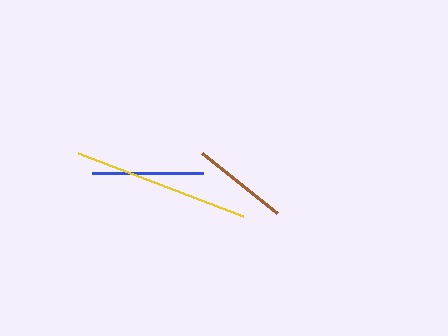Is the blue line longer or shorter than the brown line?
The blue line is longer than the brown line.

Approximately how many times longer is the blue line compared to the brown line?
The blue line is approximately 1.2 times the length of the brown line.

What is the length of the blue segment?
The blue segment is approximately 111 pixels long.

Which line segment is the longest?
The yellow line is the longest at approximately 176 pixels.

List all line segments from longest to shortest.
From longest to shortest: yellow, blue, brown.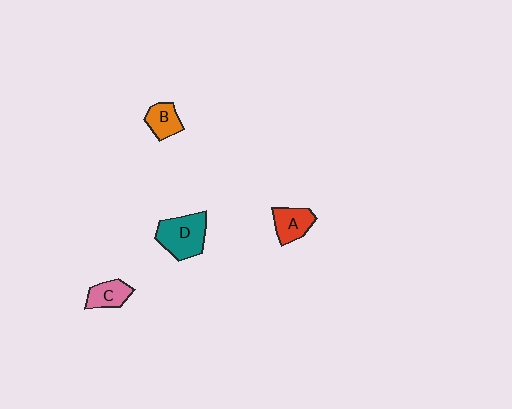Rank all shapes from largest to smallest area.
From largest to smallest: D (teal), A (red), C (pink), B (orange).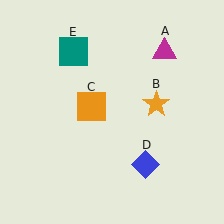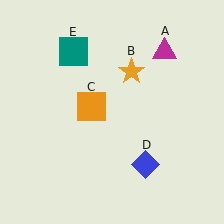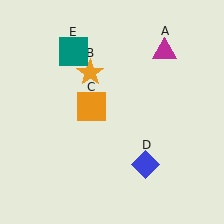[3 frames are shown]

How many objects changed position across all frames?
1 object changed position: orange star (object B).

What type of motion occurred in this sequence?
The orange star (object B) rotated counterclockwise around the center of the scene.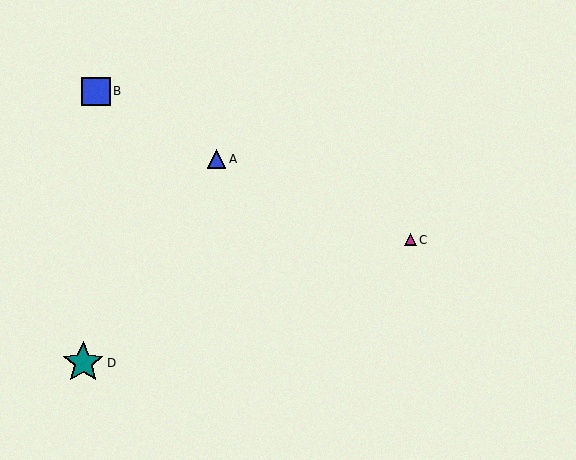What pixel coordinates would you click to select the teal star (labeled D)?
Click at (83, 363) to select the teal star D.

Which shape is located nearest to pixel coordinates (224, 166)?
The blue triangle (labeled A) at (217, 159) is nearest to that location.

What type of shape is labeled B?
Shape B is a blue square.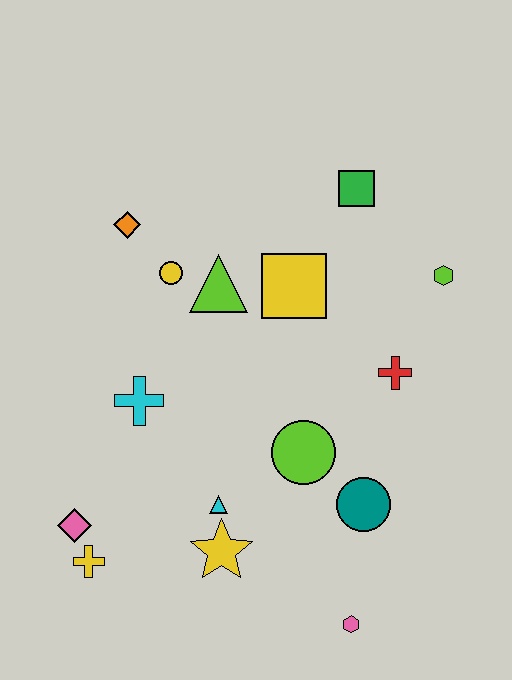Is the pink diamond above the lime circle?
No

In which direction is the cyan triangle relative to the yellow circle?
The cyan triangle is below the yellow circle.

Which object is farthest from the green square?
The yellow cross is farthest from the green square.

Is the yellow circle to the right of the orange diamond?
Yes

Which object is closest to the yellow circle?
The lime triangle is closest to the yellow circle.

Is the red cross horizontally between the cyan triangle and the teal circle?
No